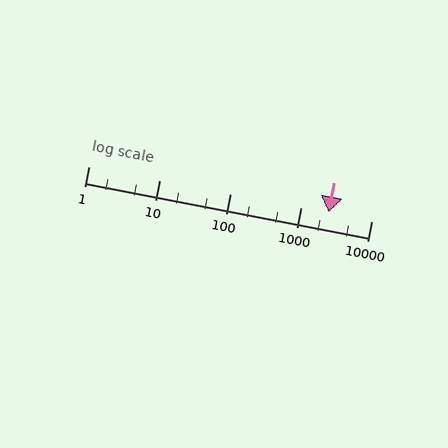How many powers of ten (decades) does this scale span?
The scale spans 4 decades, from 1 to 10000.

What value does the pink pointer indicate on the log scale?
The pointer indicates approximately 2500.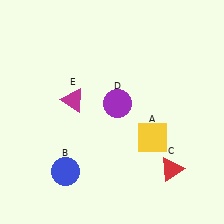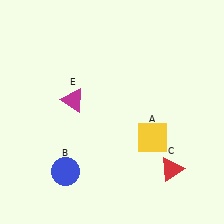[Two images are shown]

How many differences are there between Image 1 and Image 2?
There is 1 difference between the two images.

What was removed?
The purple circle (D) was removed in Image 2.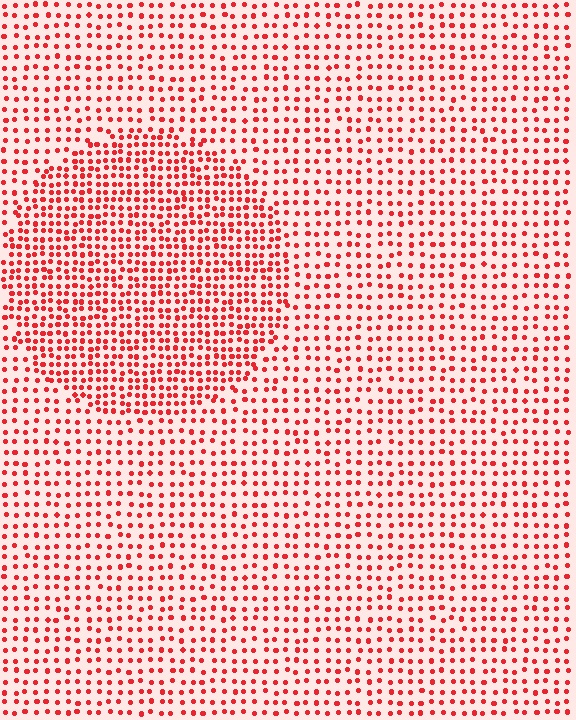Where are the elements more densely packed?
The elements are more densely packed inside the circle boundary.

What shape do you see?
I see a circle.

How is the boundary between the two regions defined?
The boundary is defined by a change in element density (approximately 1.8x ratio). All elements are the same color, size, and shape.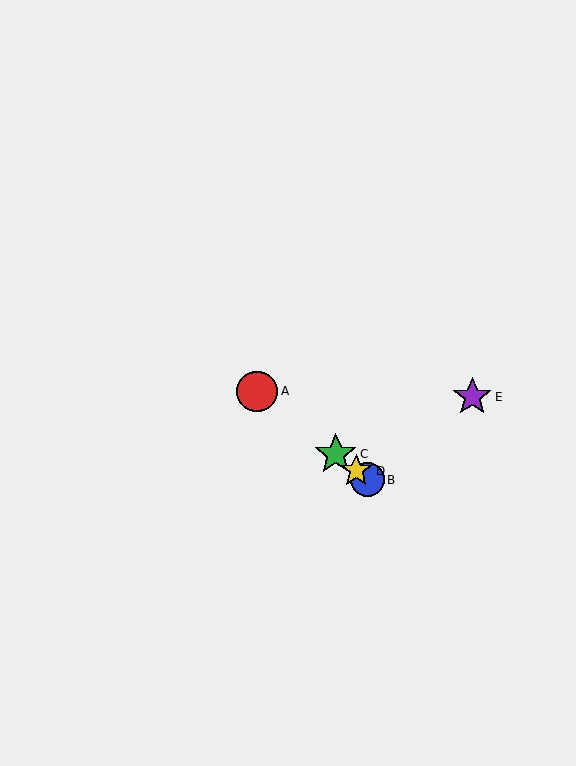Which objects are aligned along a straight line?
Objects A, B, C, D are aligned along a straight line.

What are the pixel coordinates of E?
Object E is at (472, 397).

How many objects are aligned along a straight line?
4 objects (A, B, C, D) are aligned along a straight line.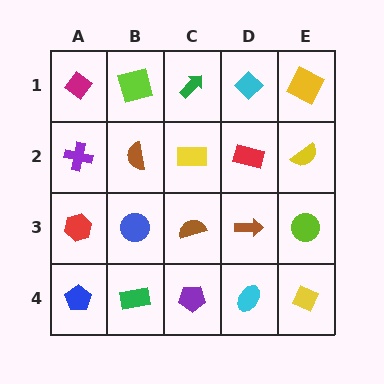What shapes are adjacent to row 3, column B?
A brown semicircle (row 2, column B), a green rectangle (row 4, column B), a red hexagon (row 3, column A), a brown semicircle (row 3, column C).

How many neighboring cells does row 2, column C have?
4.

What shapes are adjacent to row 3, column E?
A yellow semicircle (row 2, column E), a yellow diamond (row 4, column E), a brown arrow (row 3, column D).